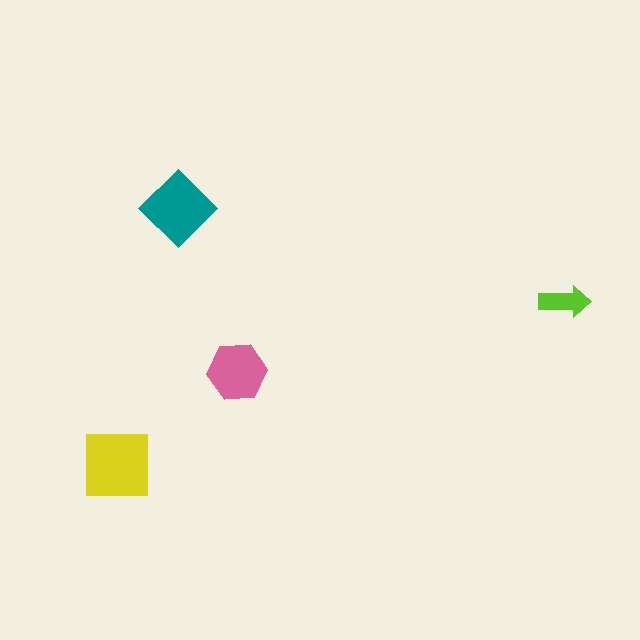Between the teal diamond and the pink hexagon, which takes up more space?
The teal diamond.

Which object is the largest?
The yellow square.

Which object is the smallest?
The lime arrow.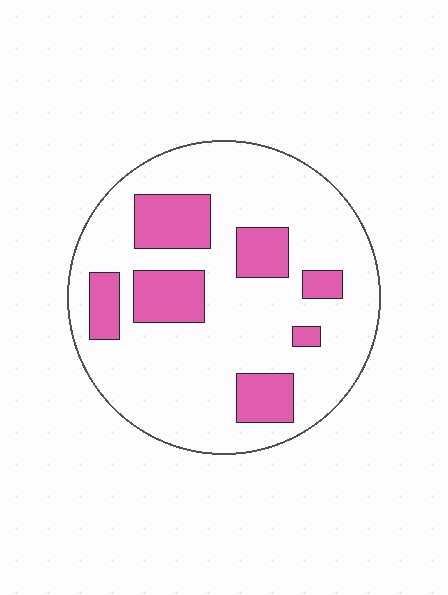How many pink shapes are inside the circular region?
7.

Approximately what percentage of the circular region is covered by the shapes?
Approximately 25%.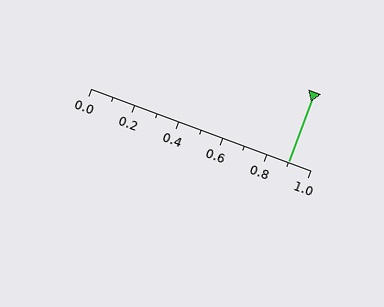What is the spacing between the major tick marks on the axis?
The major ticks are spaced 0.2 apart.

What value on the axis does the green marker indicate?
The marker indicates approximately 0.9.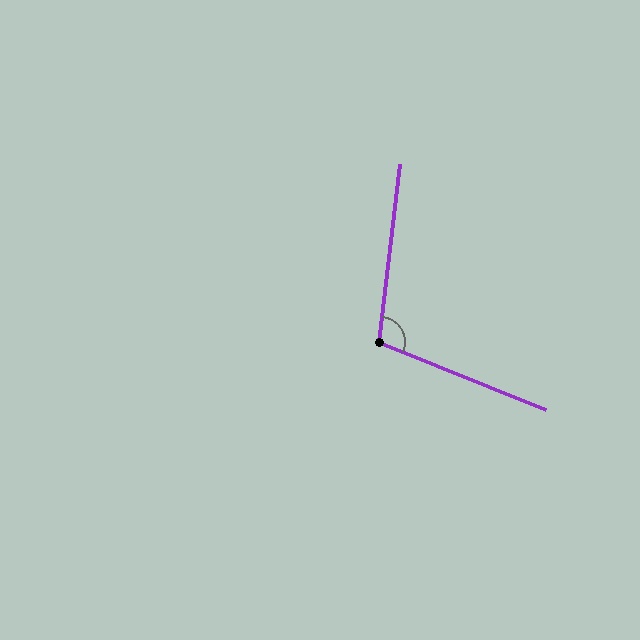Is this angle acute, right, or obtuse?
It is obtuse.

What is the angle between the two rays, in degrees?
Approximately 106 degrees.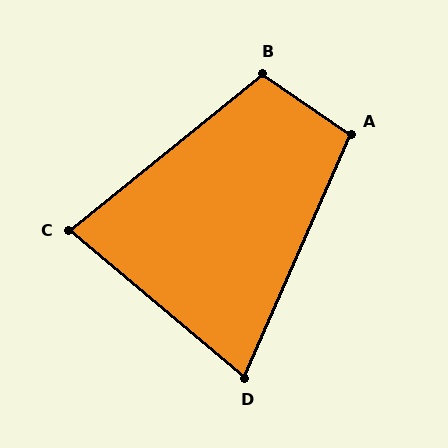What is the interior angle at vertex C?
Approximately 79 degrees (acute).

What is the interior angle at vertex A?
Approximately 101 degrees (obtuse).